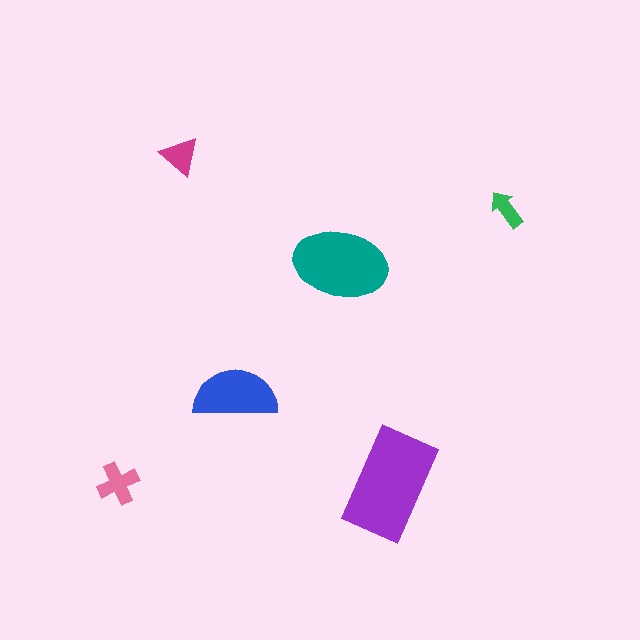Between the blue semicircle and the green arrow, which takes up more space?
The blue semicircle.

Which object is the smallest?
The green arrow.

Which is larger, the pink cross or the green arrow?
The pink cross.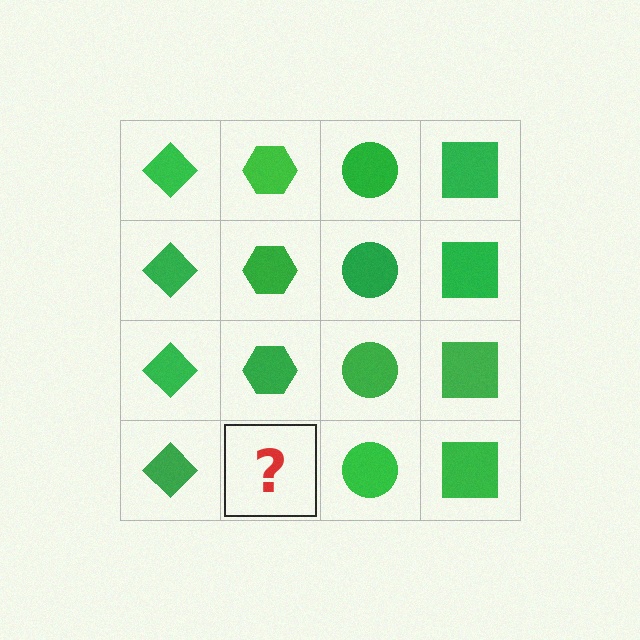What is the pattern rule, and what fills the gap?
The rule is that each column has a consistent shape. The gap should be filled with a green hexagon.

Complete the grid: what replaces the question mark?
The question mark should be replaced with a green hexagon.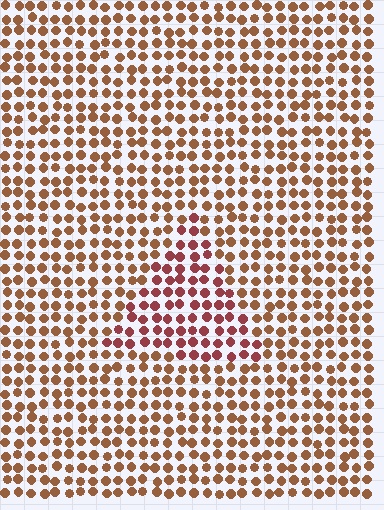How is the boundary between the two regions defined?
The boundary is defined purely by a slight shift in hue (about 30 degrees). Spacing, size, and orientation are identical on both sides.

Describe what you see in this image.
The image is filled with small brown elements in a uniform arrangement. A triangle-shaped region is visible where the elements are tinted to a slightly different hue, forming a subtle color boundary.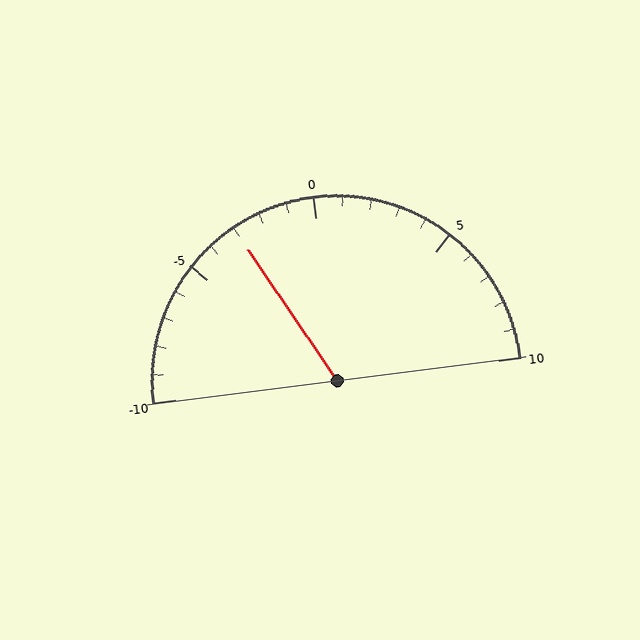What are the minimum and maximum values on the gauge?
The gauge ranges from -10 to 10.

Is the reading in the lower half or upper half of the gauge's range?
The reading is in the lower half of the range (-10 to 10).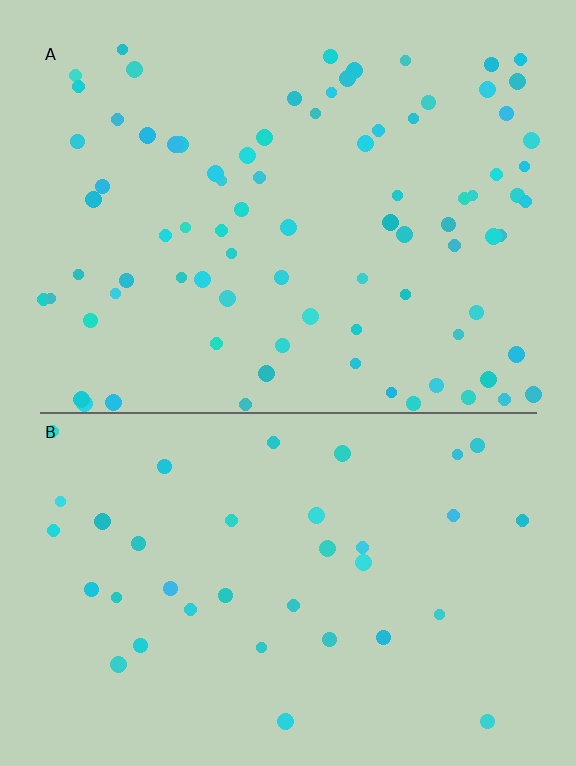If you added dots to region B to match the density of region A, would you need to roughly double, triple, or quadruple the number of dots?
Approximately double.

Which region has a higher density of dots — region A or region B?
A (the top).